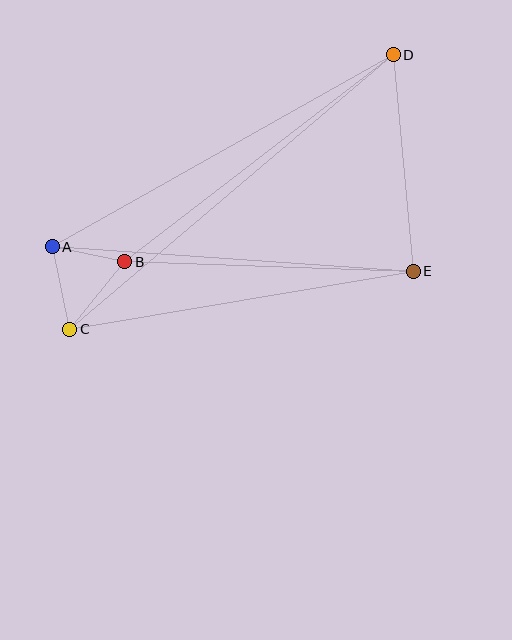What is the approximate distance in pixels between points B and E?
The distance between B and E is approximately 289 pixels.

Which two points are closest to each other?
Points A and B are closest to each other.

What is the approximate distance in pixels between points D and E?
The distance between D and E is approximately 217 pixels.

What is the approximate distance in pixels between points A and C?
The distance between A and C is approximately 84 pixels.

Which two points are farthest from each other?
Points C and D are farthest from each other.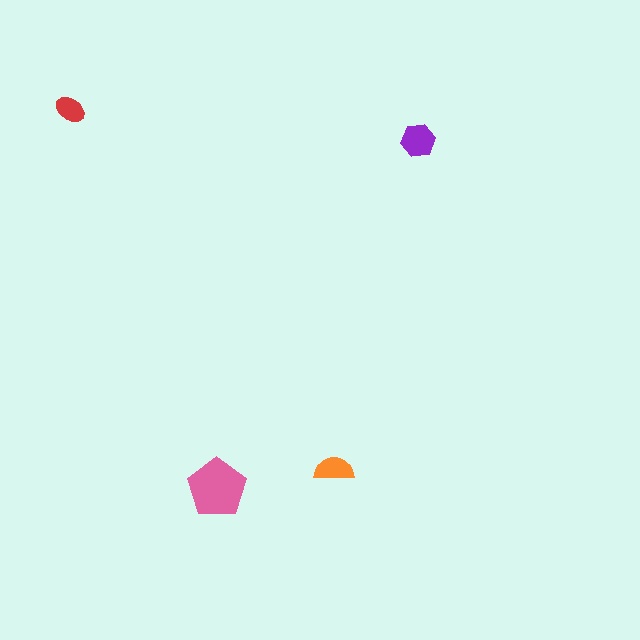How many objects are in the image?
There are 4 objects in the image.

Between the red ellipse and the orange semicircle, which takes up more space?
The orange semicircle.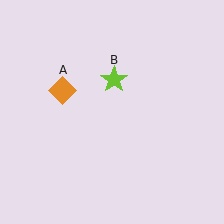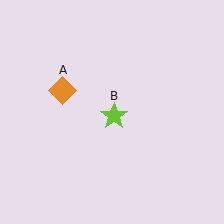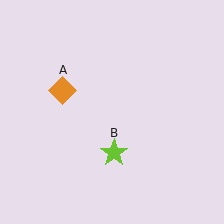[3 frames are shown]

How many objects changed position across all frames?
1 object changed position: lime star (object B).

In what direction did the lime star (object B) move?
The lime star (object B) moved down.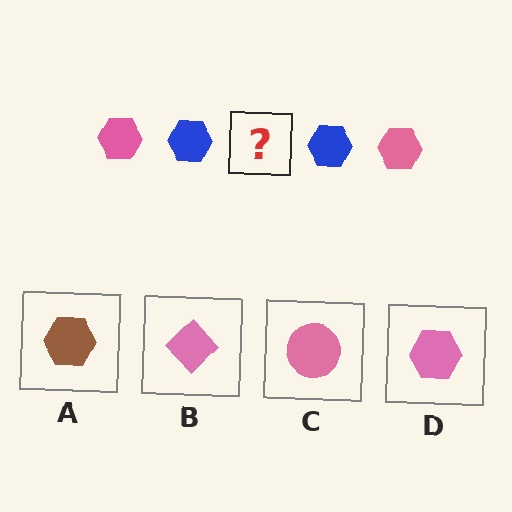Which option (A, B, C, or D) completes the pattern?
D.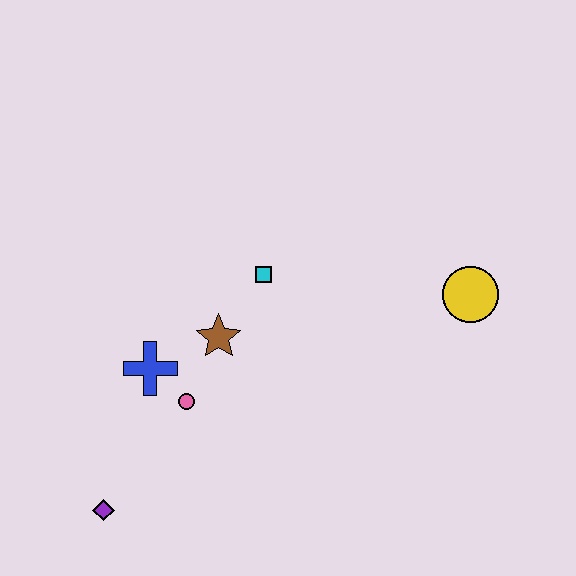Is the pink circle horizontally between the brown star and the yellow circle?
No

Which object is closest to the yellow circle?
The cyan square is closest to the yellow circle.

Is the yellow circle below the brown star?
No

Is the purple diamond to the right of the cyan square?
No